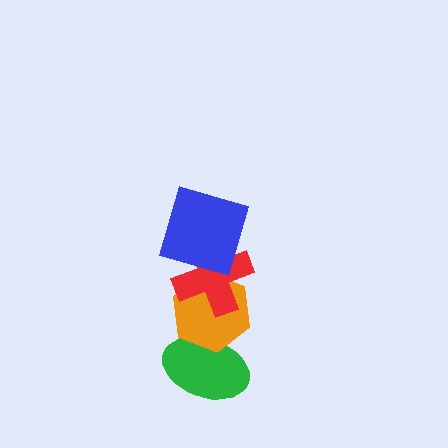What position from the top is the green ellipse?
The green ellipse is 4th from the top.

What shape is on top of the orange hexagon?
The red cross is on top of the orange hexagon.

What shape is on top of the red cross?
The blue square is on top of the red cross.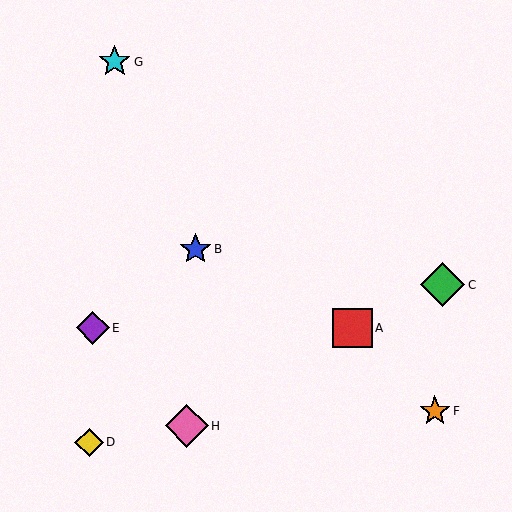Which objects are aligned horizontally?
Objects A, E are aligned horizontally.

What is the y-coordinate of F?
Object F is at y≈411.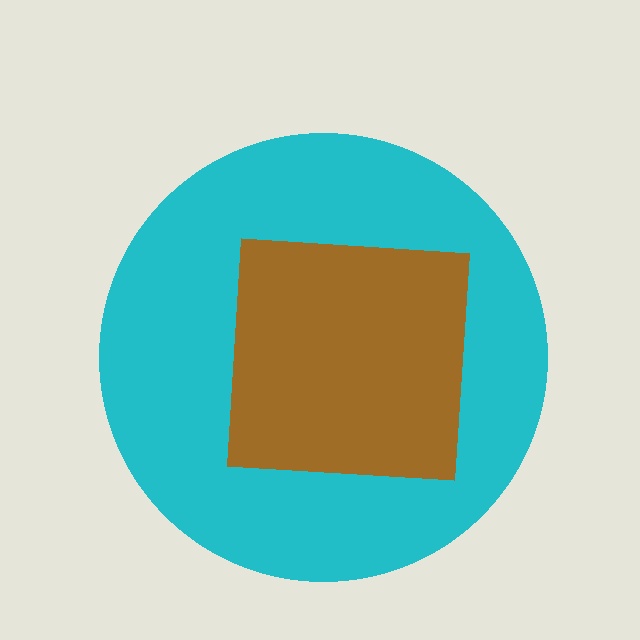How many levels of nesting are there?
2.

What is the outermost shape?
The cyan circle.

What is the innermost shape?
The brown square.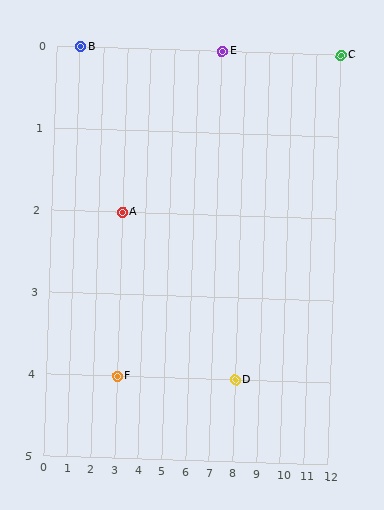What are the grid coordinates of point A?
Point A is at grid coordinates (3, 2).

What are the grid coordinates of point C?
Point C is at grid coordinates (12, 0).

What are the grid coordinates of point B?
Point B is at grid coordinates (1, 0).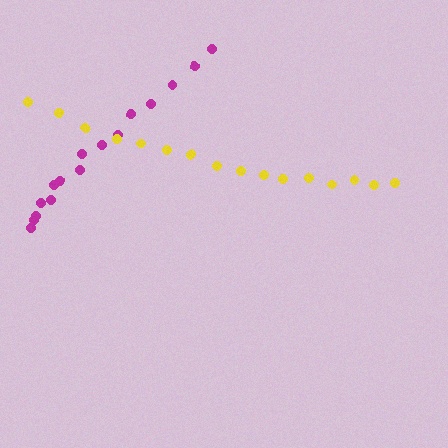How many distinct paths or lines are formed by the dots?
There are 2 distinct paths.